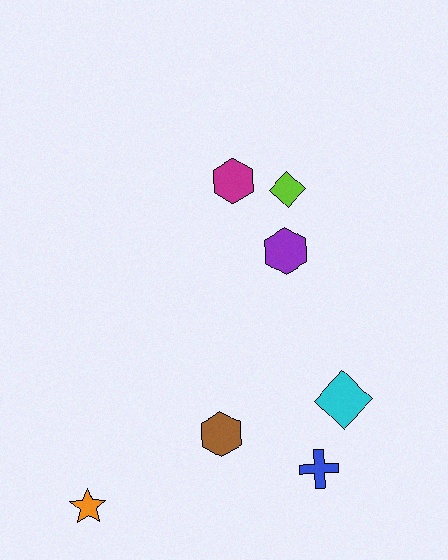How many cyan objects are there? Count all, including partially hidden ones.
There is 1 cyan object.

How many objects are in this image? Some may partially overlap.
There are 7 objects.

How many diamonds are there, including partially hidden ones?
There are 2 diamonds.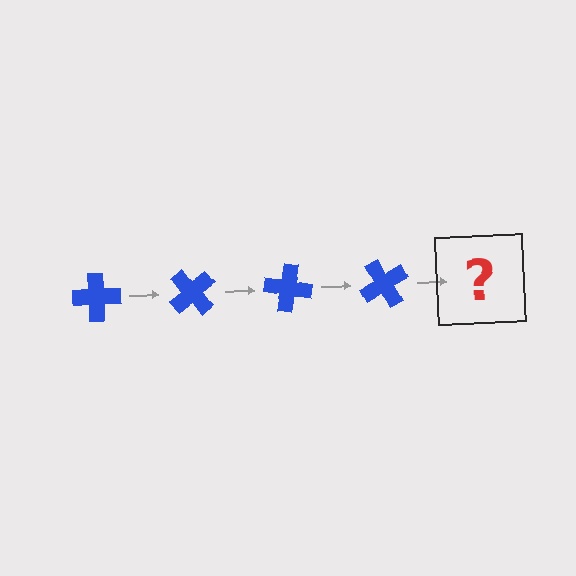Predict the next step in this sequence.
The next step is a blue cross rotated 200 degrees.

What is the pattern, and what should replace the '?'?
The pattern is that the cross rotates 50 degrees each step. The '?' should be a blue cross rotated 200 degrees.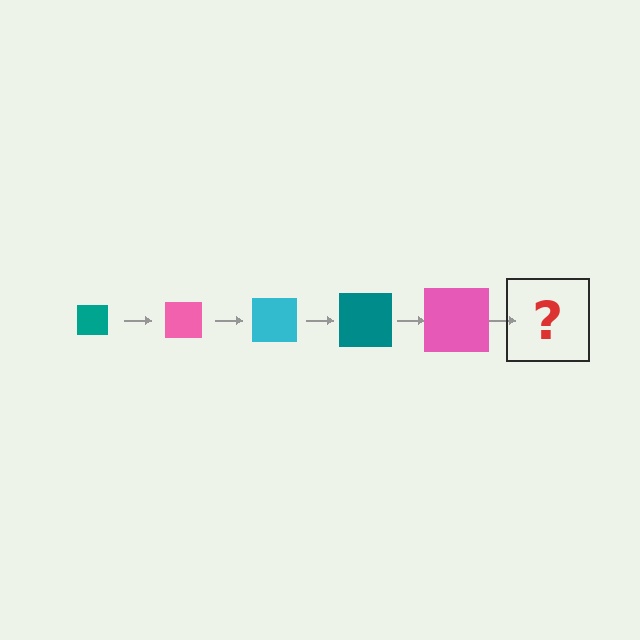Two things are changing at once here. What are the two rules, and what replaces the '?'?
The two rules are that the square grows larger each step and the color cycles through teal, pink, and cyan. The '?' should be a cyan square, larger than the previous one.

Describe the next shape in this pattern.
It should be a cyan square, larger than the previous one.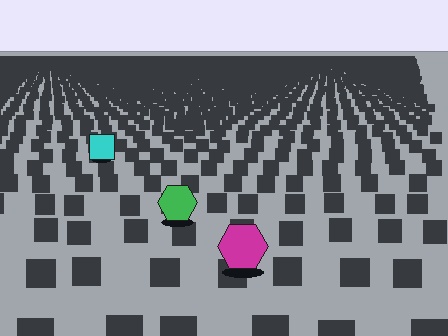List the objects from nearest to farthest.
From nearest to farthest: the magenta hexagon, the green hexagon, the cyan square.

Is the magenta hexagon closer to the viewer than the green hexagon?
Yes. The magenta hexagon is closer — you can tell from the texture gradient: the ground texture is coarser near it.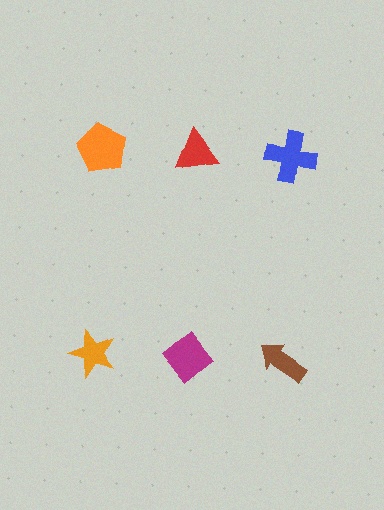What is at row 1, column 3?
A blue cross.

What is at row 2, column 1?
An orange star.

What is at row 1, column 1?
An orange pentagon.